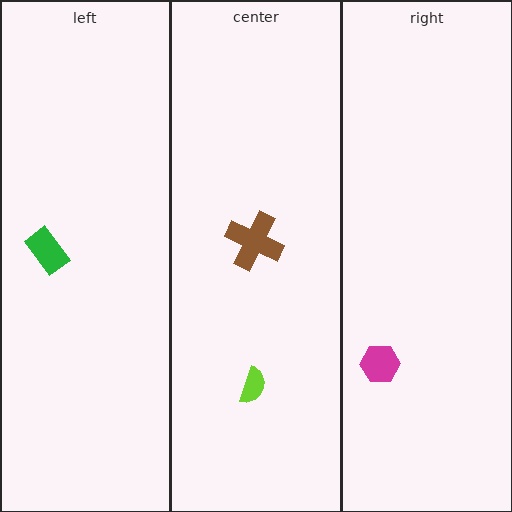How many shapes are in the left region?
1.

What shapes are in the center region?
The brown cross, the lime semicircle.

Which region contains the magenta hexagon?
The right region.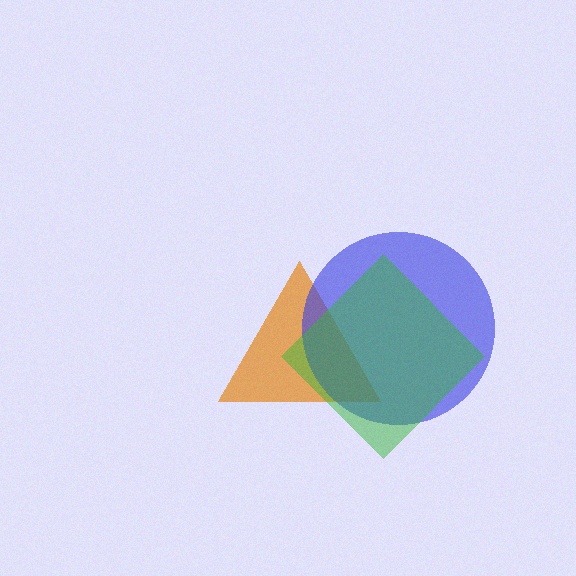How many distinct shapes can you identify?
There are 3 distinct shapes: an orange triangle, a blue circle, a green diamond.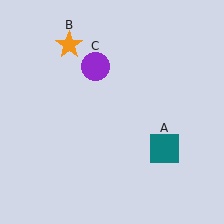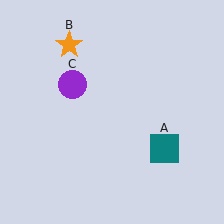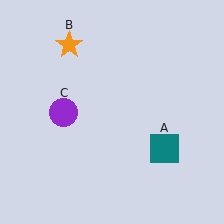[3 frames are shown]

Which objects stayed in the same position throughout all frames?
Teal square (object A) and orange star (object B) remained stationary.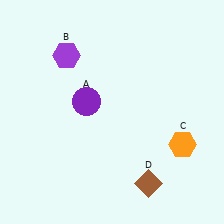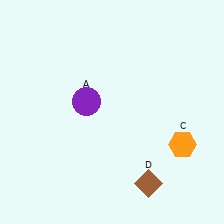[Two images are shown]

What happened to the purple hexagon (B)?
The purple hexagon (B) was removed in Image 2. It was in the top-left area of Image 1.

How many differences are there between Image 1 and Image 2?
There is 1 difference between the two images.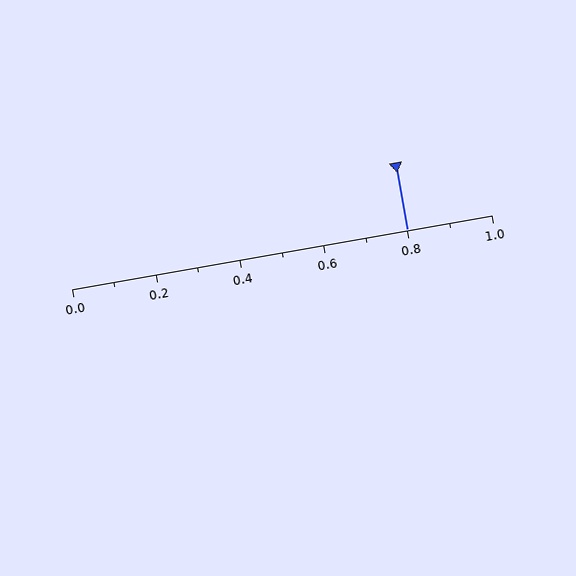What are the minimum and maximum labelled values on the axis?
The axis runs from 0.0 to 1.0.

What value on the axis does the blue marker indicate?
The marker indicates approximately 0.8.